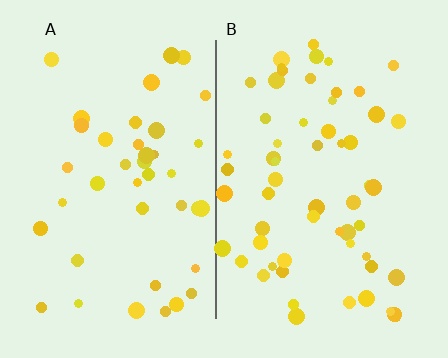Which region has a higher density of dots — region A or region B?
B (the right).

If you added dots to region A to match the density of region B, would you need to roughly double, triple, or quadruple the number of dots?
Approximately double.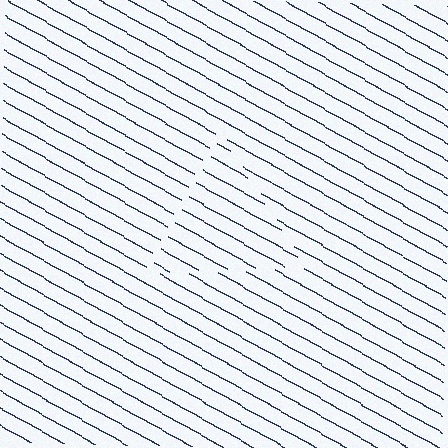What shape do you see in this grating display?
An illusory triangle. The interior of the shape contains the same grating, shifted by half a period — the contour is defined by the phase discontinuity where line-ends from the inner and outer gratings abut.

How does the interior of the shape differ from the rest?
The interior of the shape contains the same grating, shifted by half a period — the contour is defined by the phase discontinuity where line-ends from the inner and outer gratings abut.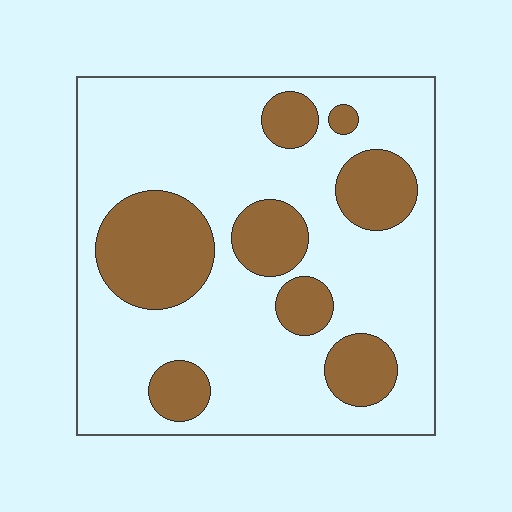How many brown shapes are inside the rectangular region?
8.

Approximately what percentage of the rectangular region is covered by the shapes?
Approximately 25%.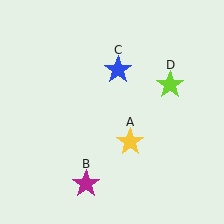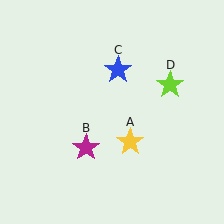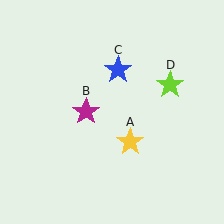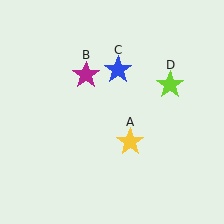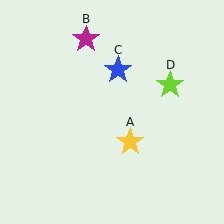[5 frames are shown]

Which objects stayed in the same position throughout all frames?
Yellow star (object A) and blue star (object C) and lime star (object D) remained stationary.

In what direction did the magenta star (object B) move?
The magenta star (object B) moved up.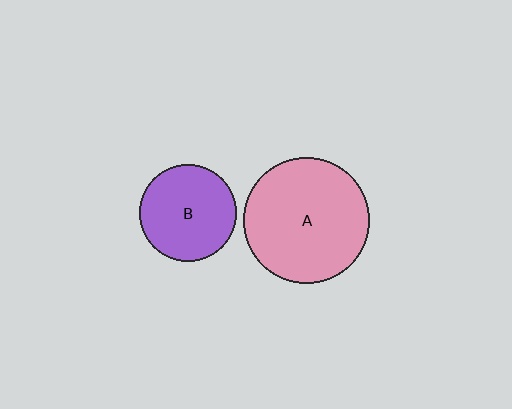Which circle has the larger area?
Circle A (pink).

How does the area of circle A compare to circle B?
Approximately 1.7 times.